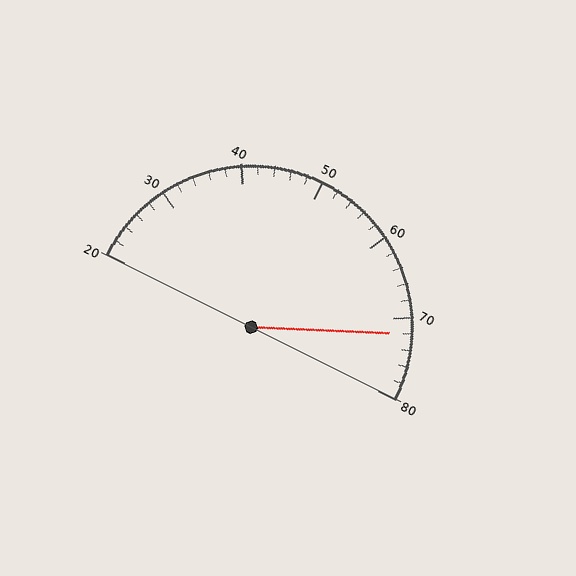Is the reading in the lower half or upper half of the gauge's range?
The reading is in the upper half of the range (20 to 80).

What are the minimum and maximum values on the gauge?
The gauge ranges from 20 to 80.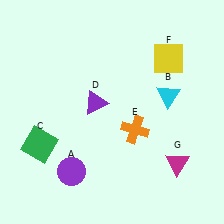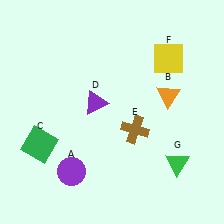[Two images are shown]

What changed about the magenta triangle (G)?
In Image 1, G is magenta. In Image 2, it changed to green.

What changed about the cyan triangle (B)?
In Image 1, B is cyan. In Image 2, it changed to orange.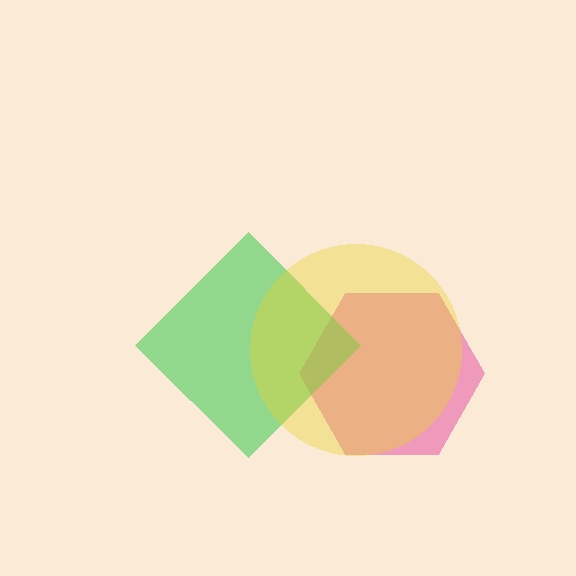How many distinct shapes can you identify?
There are 3 distinct shapes: a pink hexagon, a green diamond, a yellow circle.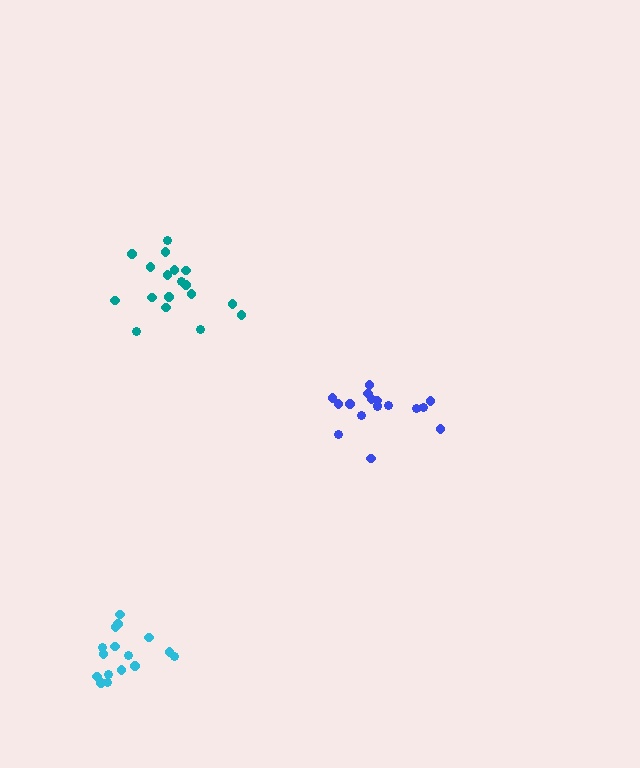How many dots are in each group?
Group 1: 17 dots, Group 2: 16 dots, Group 3: 18 dots (51 total).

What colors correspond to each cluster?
The clusters are colored: blue, cyan, teal.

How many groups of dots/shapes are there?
There are 3 groups.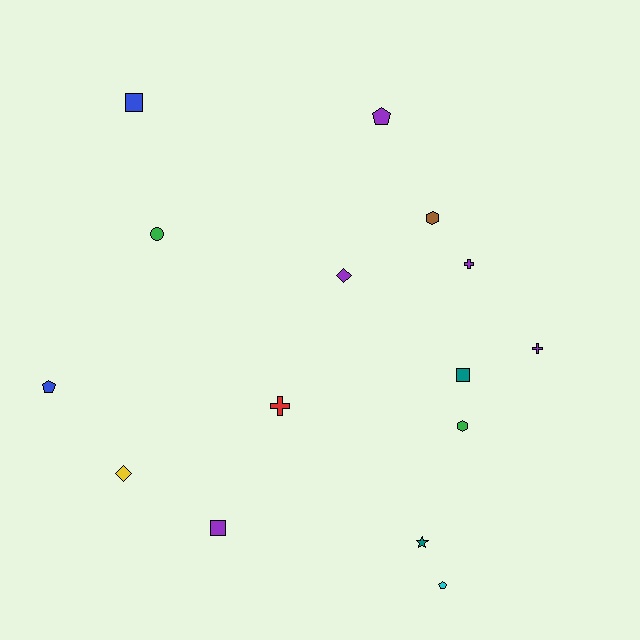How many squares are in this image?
There are 3 squares.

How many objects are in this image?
There are 15 objects.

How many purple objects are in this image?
There are 5 purple objects.